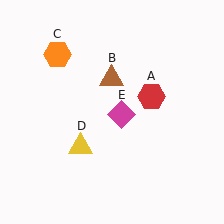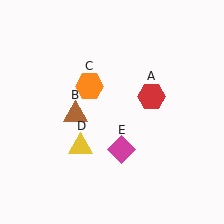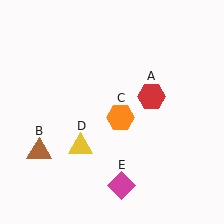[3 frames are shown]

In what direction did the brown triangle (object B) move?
The brown triangle (object B) moved down and to the left.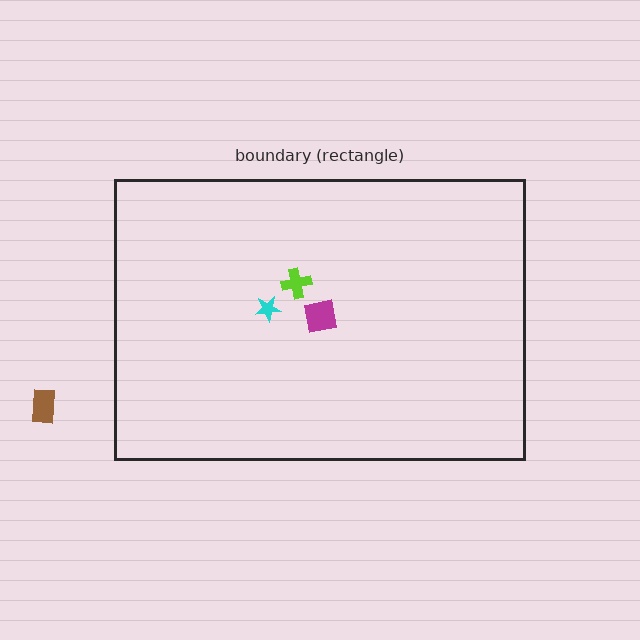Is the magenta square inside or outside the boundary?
Inside.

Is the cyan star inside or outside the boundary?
Inside.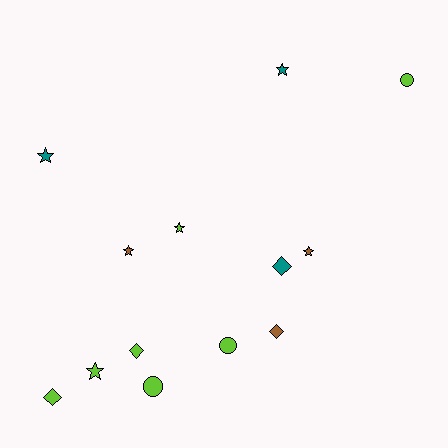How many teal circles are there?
There are no teal circles.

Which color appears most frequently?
Lime, with 7 objects.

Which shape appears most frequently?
Star, with 6 objects.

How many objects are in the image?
There are 13 objects.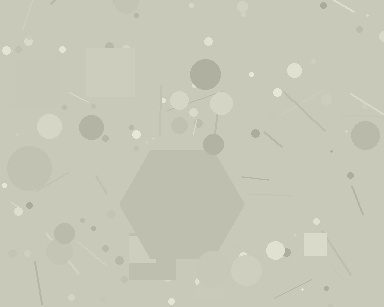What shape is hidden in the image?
A hexagon is hidden in the image.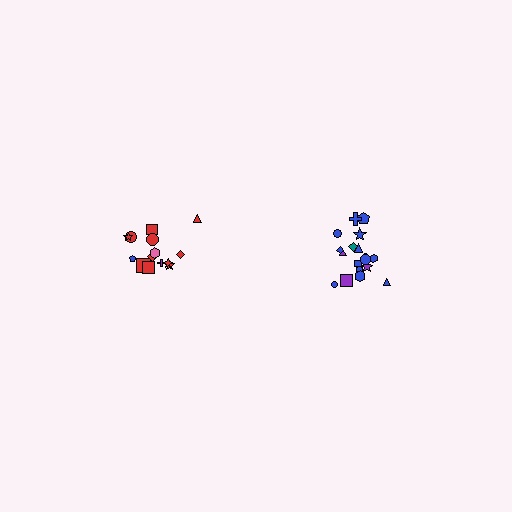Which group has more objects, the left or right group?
The right group.